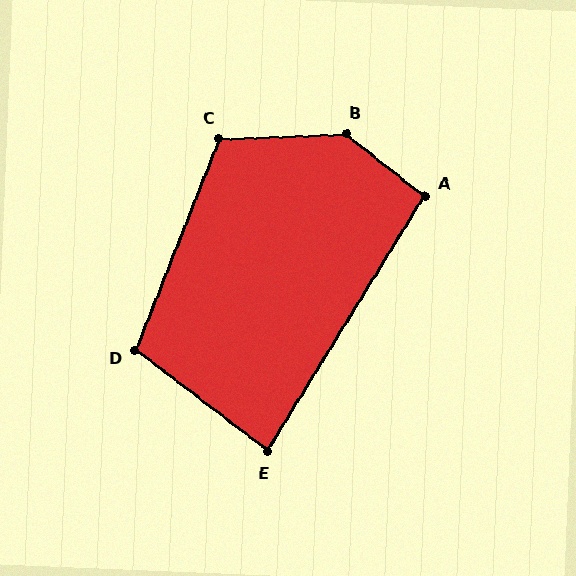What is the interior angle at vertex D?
Approximately 106 degrees (obtuse).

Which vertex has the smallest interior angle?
E, at approximately 84 degrees.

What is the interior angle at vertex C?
Approximately 113 degrees (obtuse).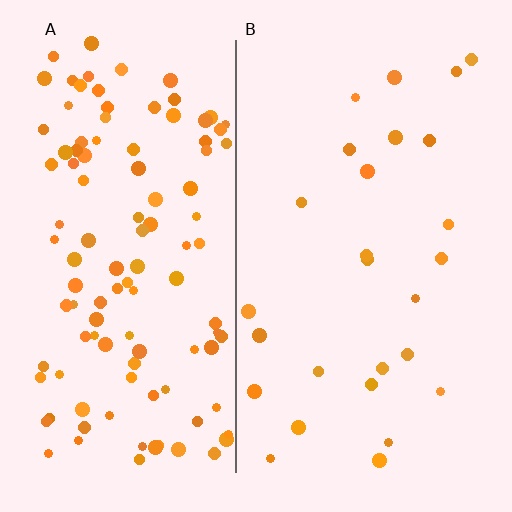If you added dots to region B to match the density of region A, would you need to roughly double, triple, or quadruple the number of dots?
Approximately quadruple.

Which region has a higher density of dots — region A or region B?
A (the left).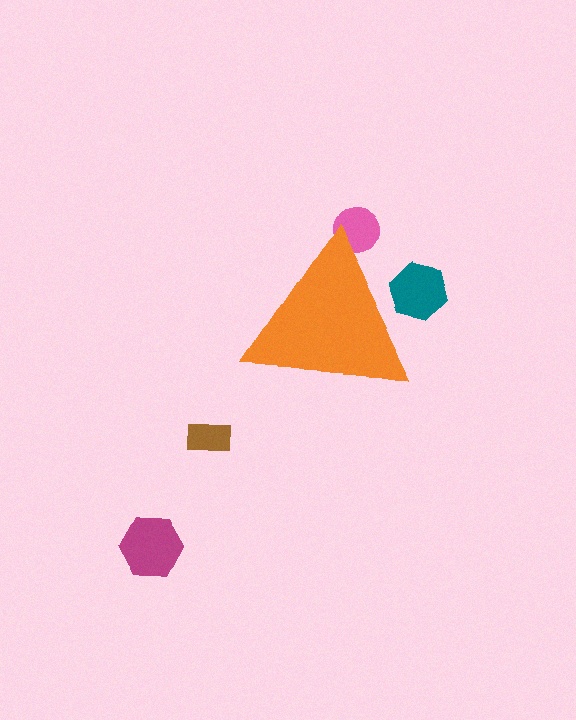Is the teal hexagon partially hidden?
Yes, the teal hexagon is partially hidden behind the orange triangle.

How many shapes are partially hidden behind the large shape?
2 shapes are partially hidden.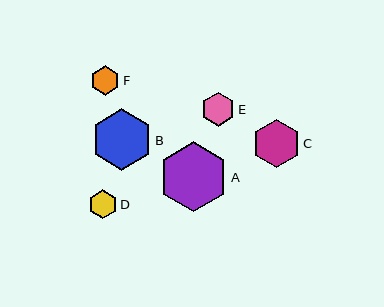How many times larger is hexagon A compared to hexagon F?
Hexagon A is approximately 2.4 times the size of hexagon F.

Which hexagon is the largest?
Hexagon A is the largest with a size of approximately 70 pixels.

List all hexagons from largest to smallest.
From largest to smallest: A, B, C, E, F, D.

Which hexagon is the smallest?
Hexagon D is the smallest with a size of approximately 29 pixels.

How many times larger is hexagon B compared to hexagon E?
Hexagon B is approximately 1.8 times the size of hexagon E.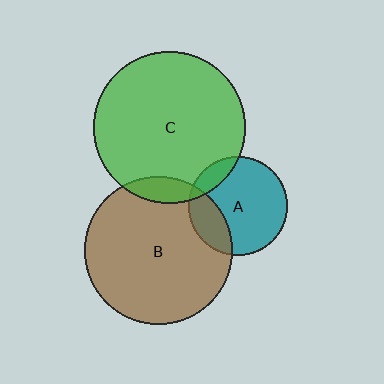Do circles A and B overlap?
Yes.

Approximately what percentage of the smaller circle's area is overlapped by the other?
Approximately 25%.